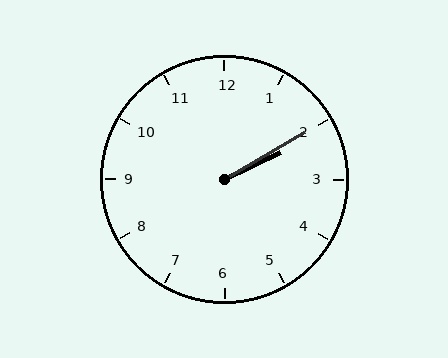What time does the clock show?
2:10.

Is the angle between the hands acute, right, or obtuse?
It is acute.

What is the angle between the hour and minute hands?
Approximately 5 degrees.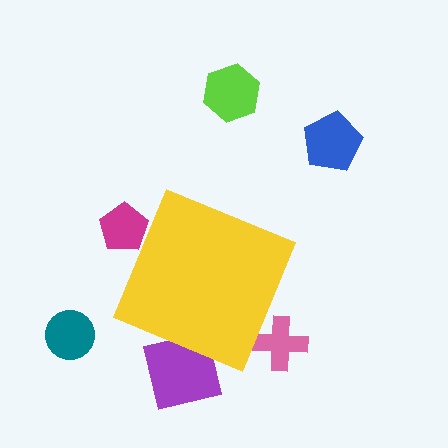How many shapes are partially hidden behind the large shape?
3 shapes are partially hidden.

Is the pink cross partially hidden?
Yes, the pink cross is partially hidden behind the yellow diamond.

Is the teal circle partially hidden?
No, the teal circle is fully visible.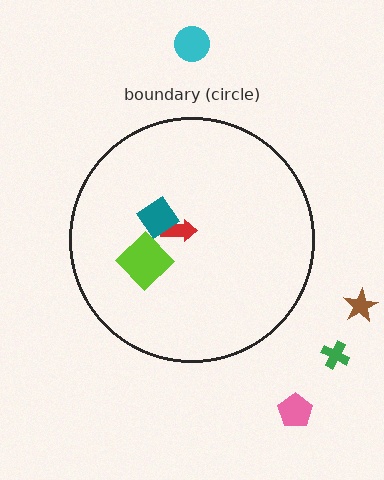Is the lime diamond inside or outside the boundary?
Inside.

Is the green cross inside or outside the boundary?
Outside.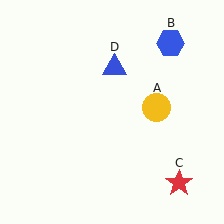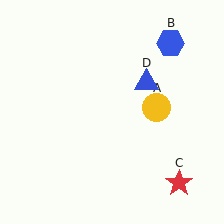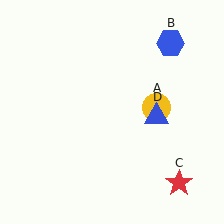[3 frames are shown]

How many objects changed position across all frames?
1 object changed position: blue triangle (object D).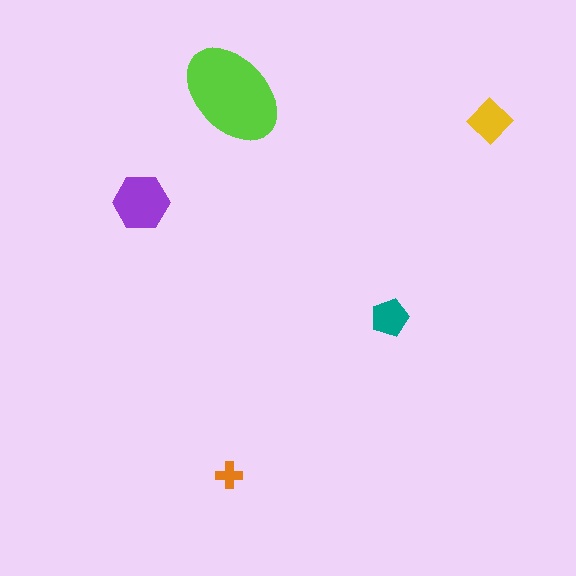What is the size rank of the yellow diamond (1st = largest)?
3rd.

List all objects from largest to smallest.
The lime ellipse, the purple hexagon, the yellow diamond, the teal pentagon, the orange cross.